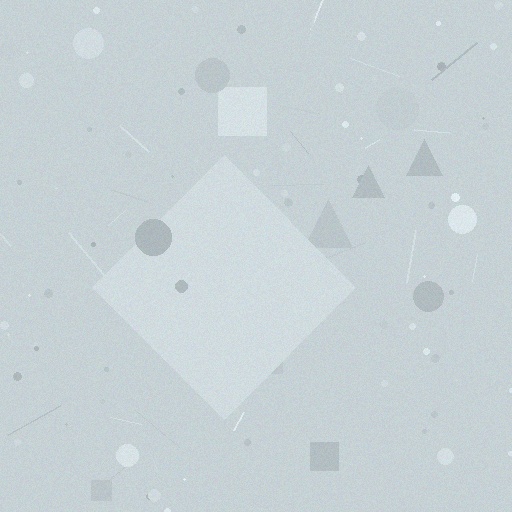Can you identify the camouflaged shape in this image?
The camouflaged shape is a diamond.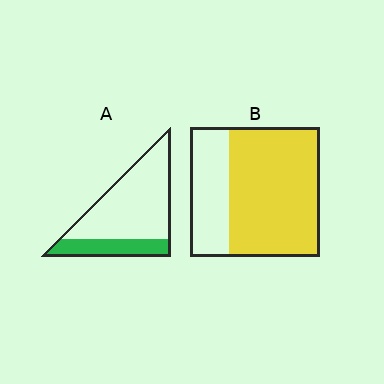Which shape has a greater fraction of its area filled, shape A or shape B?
Shape B.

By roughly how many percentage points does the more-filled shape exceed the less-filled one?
By roughly 45 percentage points (B over A).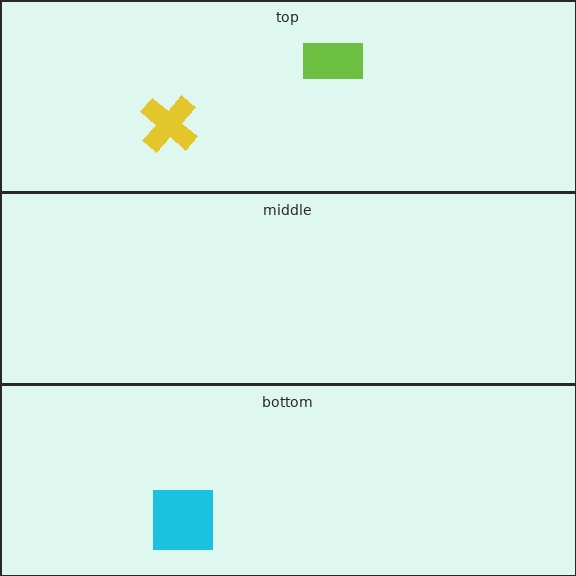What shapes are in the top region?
The yellow cross, the lime rectangle.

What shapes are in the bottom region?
The cyan square.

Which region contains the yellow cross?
The top region.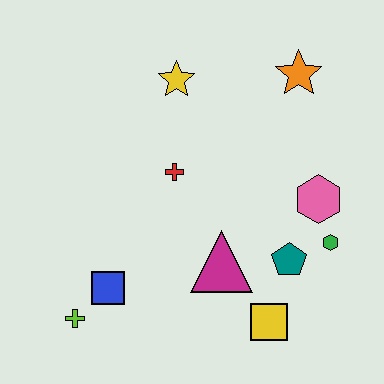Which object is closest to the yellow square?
The teal pentagon is closest to the yellow square.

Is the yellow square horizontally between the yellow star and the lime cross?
No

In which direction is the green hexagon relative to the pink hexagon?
The green hexagon is below the pink hexagon.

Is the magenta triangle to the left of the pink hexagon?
Yes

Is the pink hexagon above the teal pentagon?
Yes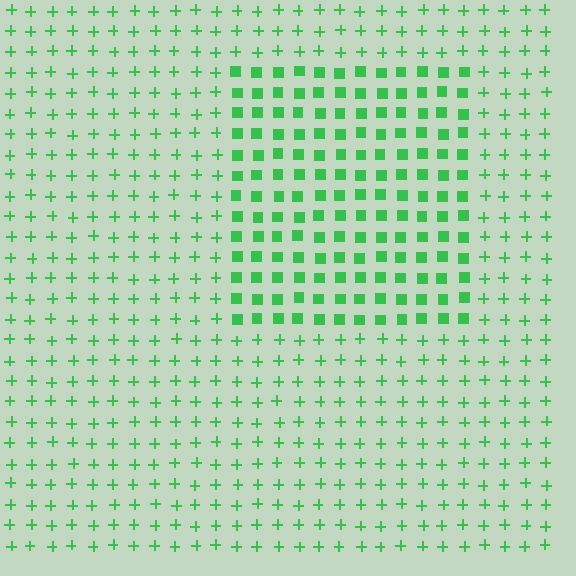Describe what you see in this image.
The image is filled with small green elements arranged in a uniform grid. A rectangle-shaped region contains squares, while the surrounding area contains plus signs. The boundary is defined purely by the change in element shape.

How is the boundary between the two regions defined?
The boundary is defined by a change in element shape: squares inside vs. plus signs outside. All elements share the same color and spacing.